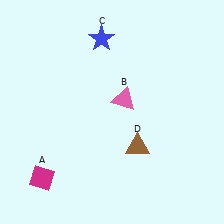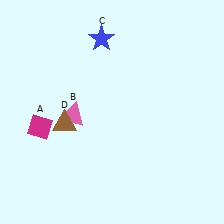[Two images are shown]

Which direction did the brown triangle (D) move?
The brown triangle (D) moved left.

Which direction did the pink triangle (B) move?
The pink triangle (B) moved left.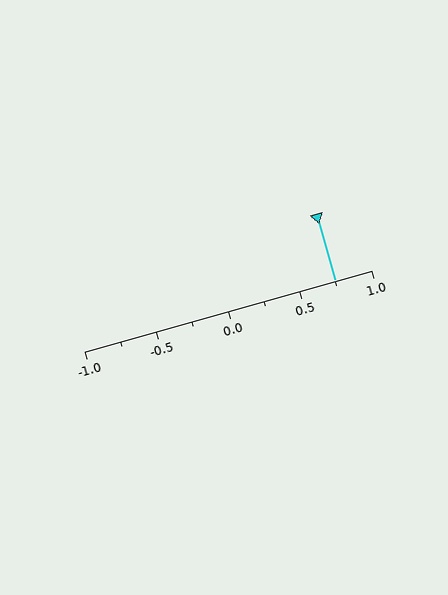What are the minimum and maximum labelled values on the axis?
The axis runs from -1.0 to 1.0.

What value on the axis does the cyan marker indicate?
The marker indicates approximately 0.75.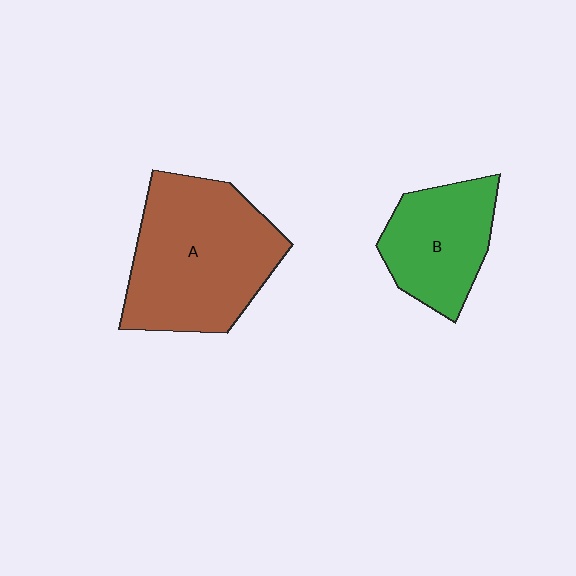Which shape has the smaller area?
Shape B (green).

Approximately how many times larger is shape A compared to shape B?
Approximately 1.7 times.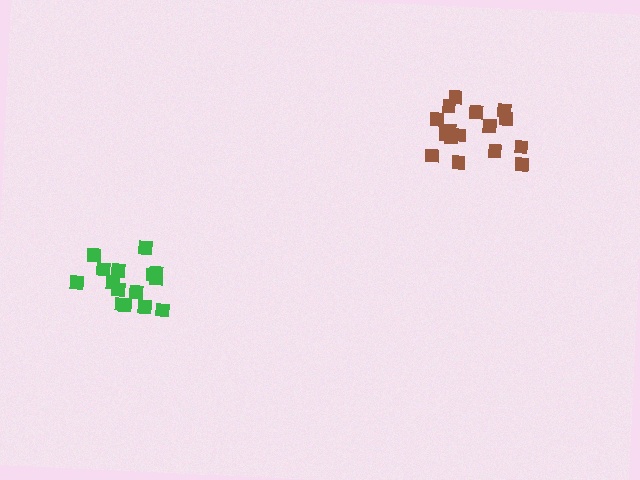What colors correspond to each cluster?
The clusters are colored: green, brown.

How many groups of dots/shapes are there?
There are 2 groups.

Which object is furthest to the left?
The green cluster is leftmost.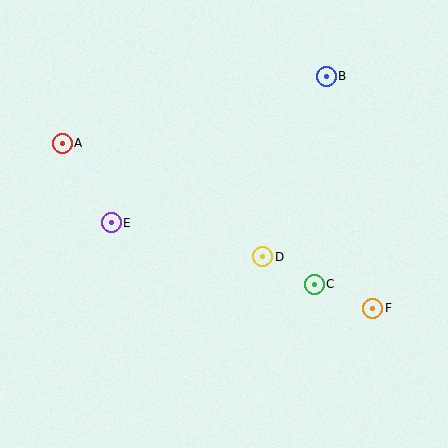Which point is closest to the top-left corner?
Point A is closest to the top-left corner.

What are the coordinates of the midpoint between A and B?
The midpoint between A and B is at (194, 110).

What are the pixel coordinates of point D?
Point D is at (263, 257).